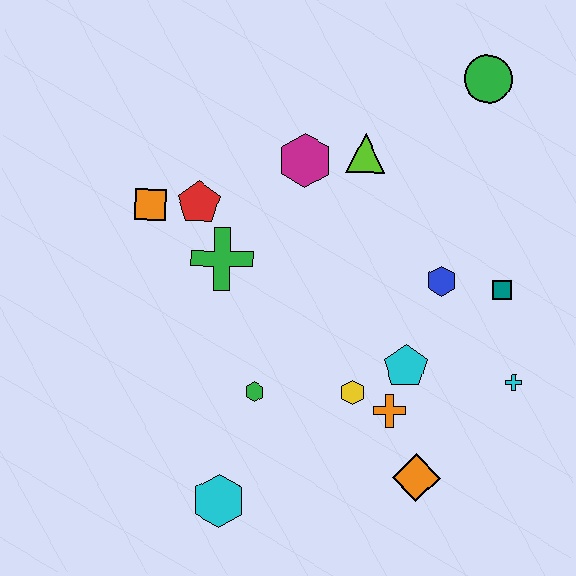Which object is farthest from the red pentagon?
The cyan cross is farthest from the red pentagon.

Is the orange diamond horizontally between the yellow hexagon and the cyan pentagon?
No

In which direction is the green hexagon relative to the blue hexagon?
The green hexagon is to the left of the blue hexagon.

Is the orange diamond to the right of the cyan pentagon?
Yes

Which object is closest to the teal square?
The blue hexagon is closest to the teal square.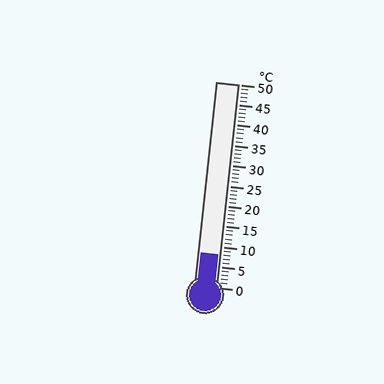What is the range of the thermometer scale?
The thermometer scale ranges from 0°C to 50°C.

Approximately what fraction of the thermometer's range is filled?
The thermometer is filled to approximately 15% of its range.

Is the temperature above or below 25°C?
The temperature is below 25°C.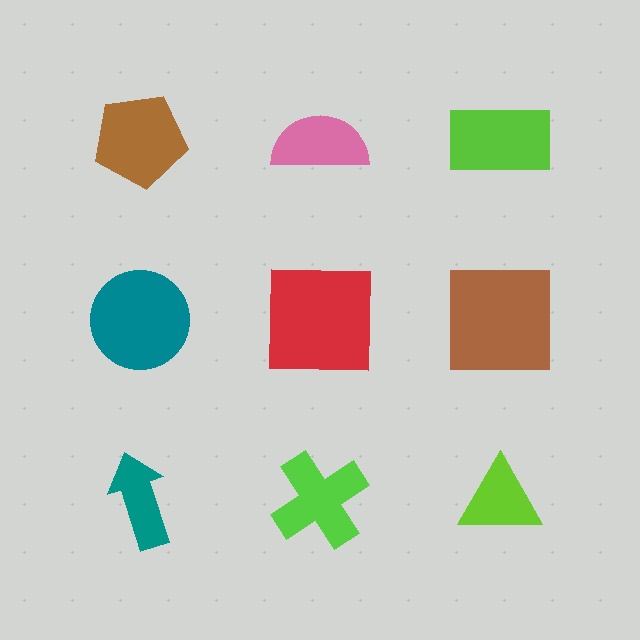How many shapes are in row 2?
3 shapes.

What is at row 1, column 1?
A brown pentagon.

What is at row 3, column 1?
A teal arrow.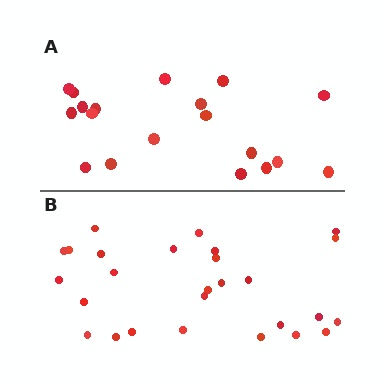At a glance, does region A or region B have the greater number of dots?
Region B (the bottom region) has more dots.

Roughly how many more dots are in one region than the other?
Region B has roughly 8 or so more dots than region A.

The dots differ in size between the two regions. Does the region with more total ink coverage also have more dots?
No. Region A has more total ink coverage because its dots are larger, but region B actually contains more individual dots. Total area can be misleading — the number of items is what matters here.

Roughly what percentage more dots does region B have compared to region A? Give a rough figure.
About 40% more.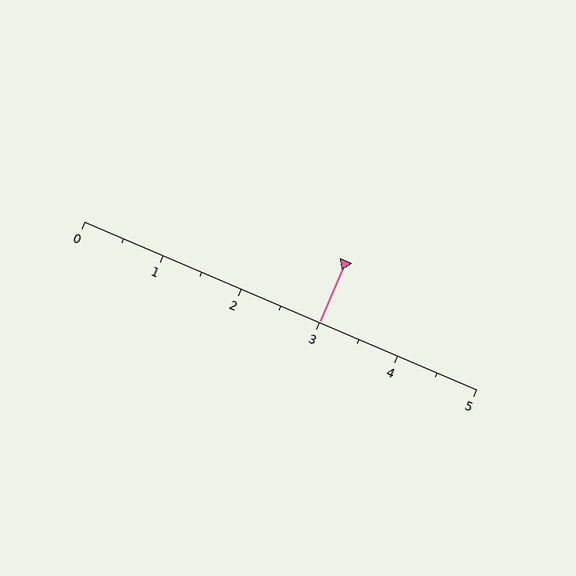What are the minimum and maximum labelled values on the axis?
The axis runs from 0 to 5.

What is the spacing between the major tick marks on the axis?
The major ticks are spaced 1 apart.